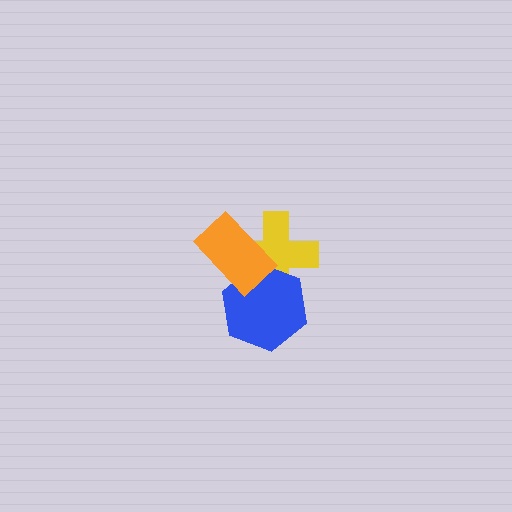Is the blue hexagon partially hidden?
Yes, it is partially covered by another shape.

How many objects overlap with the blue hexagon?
2 objects overlap with the blue hexagon.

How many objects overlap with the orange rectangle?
2 objects overlap with the orange rectangle.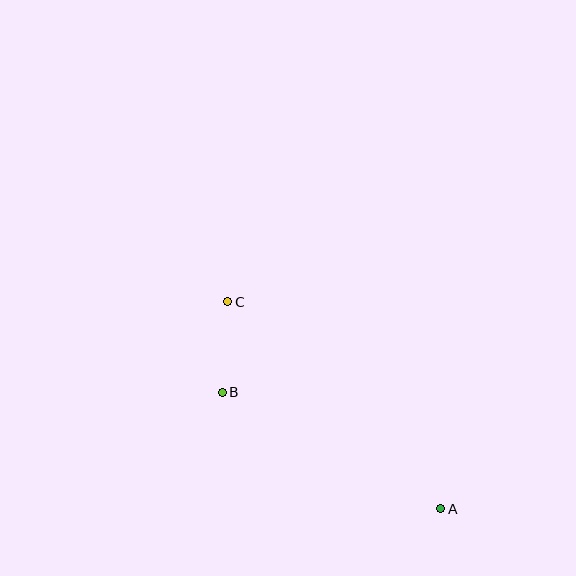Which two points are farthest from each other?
Points A and C are farthest from each other.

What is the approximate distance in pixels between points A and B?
The distance between A and B is approximately 247 pixels.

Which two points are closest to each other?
Points B and C are closest to each other.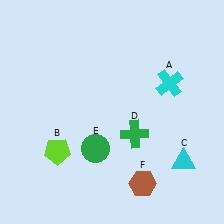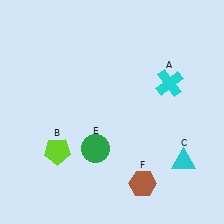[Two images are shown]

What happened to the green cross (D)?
The green cross (D) was removed in Image 2. It was in the bottom-right area of Image 1.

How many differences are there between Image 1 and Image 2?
There is 1 difference between the two images.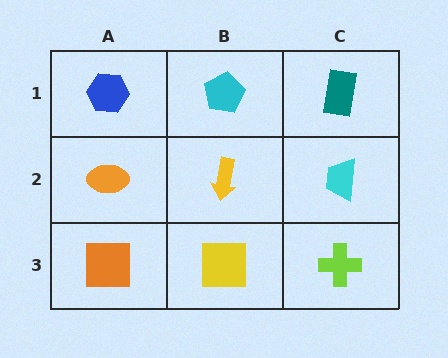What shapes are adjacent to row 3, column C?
A cyan trapezoid (row 2, column C), a yellow square (row 3, column B).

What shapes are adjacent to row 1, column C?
A cyan trapezoid (row 2, column C), a cyan pentagon (row 1, column B).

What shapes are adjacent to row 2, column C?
A teal rectangle (row 1, column C), a lime cross (row 3, column C), a yellow arrow (row 2, column B).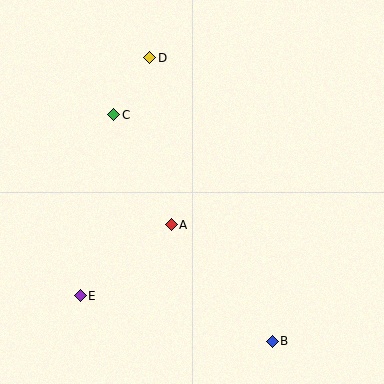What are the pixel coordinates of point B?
Point B is at (272, 341).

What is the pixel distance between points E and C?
The distance between E and C is 184 pixels.